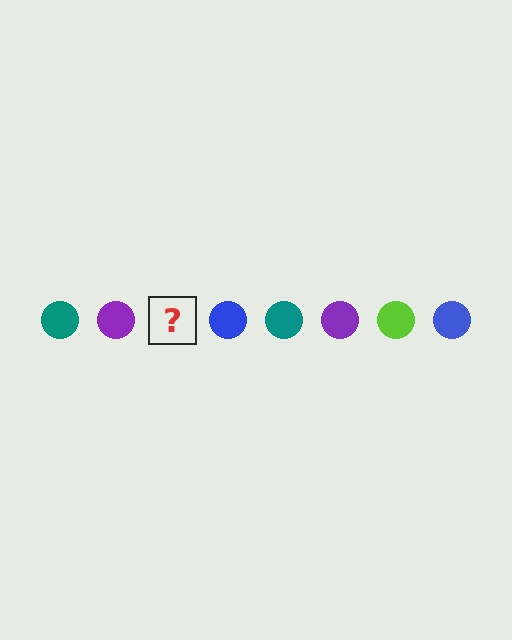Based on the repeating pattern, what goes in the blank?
The blank should be a lime circle.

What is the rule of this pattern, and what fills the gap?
The rule is that the pattern cycles through teal, purple, lime, blue circles. The gap should be filled with a lime circle.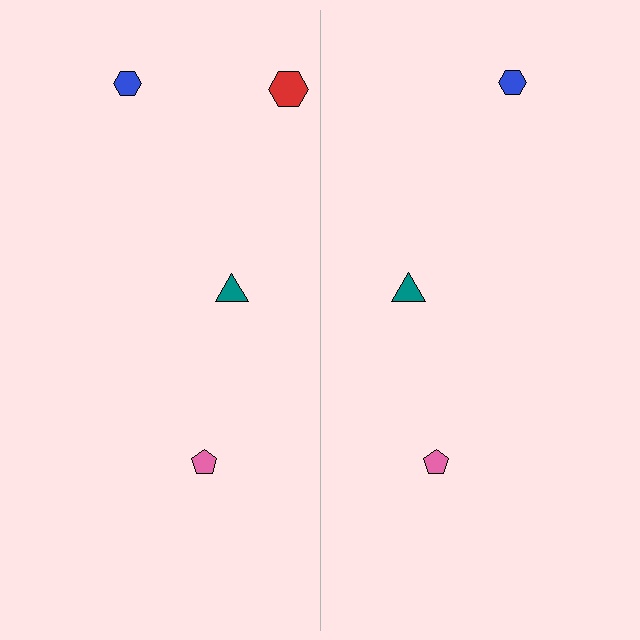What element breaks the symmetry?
A red hexagon is missing from the right side.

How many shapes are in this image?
There are 7 shapes in this image.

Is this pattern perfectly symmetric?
No, the pattern is not perfectly symmetric. A red hexagon is missing from the right side.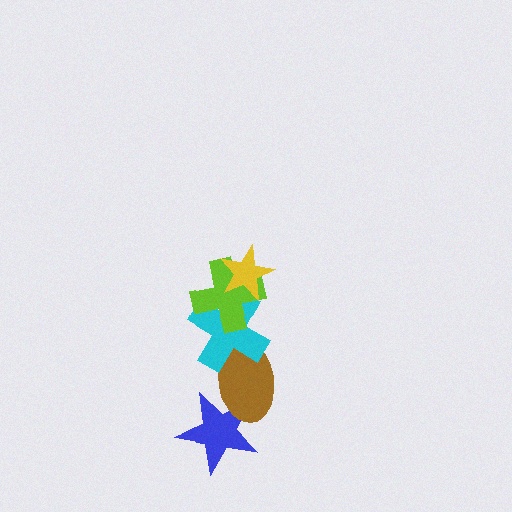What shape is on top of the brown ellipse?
The cyan cross is on top of the brown ellipse.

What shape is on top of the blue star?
The brown ellipse is on top of the blue star.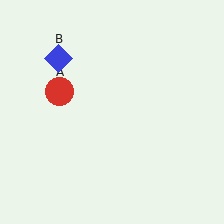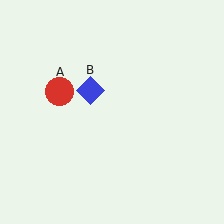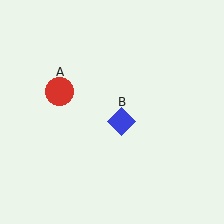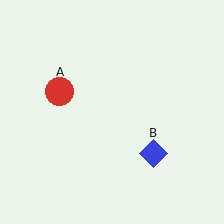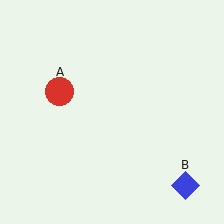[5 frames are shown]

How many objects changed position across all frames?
1 object changed position: blue diamond (object B).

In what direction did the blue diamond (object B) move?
The blue diamond (object B) moved down and to the right.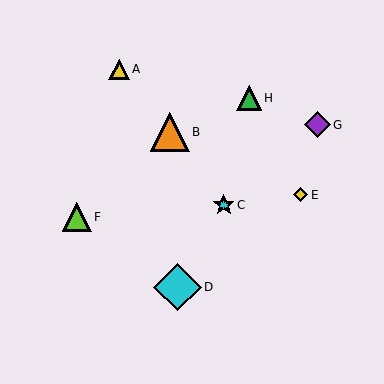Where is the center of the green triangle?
The center of the green triangle is at (249, 98).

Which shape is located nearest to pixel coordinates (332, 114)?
The purple diamond (labeled G) at (317, 125) is nearest to that location.